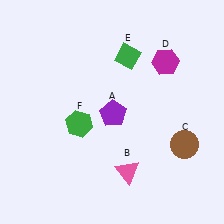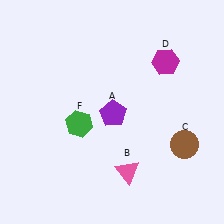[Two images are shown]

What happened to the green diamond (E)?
The green diamond (E) was removed in Image 2. It was in the top-right area of Image 1.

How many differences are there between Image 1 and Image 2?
There is 1 difference between the two images.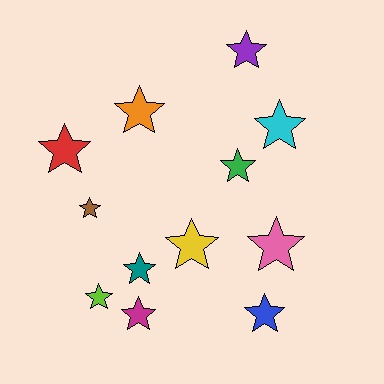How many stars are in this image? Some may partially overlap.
There are 12 stars.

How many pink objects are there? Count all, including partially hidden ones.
There is 1 pink object.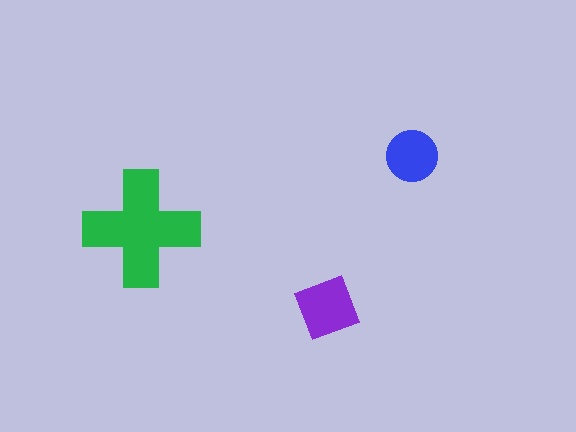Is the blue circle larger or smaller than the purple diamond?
Smaller.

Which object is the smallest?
The blue circle.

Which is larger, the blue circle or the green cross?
The green cross.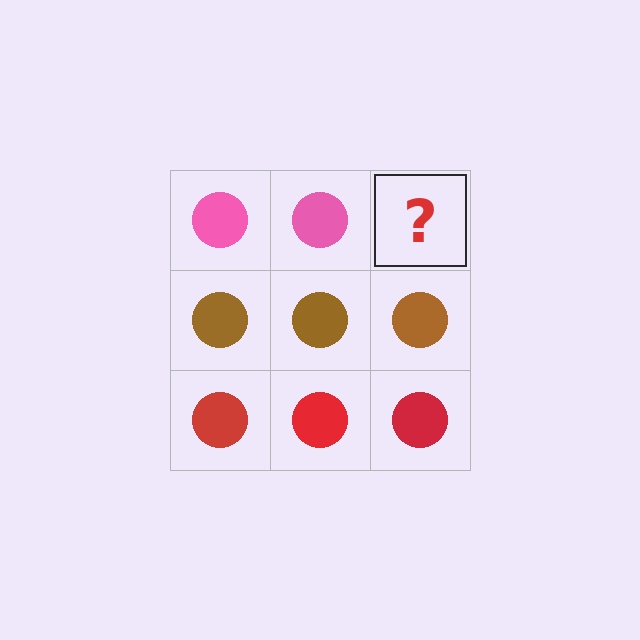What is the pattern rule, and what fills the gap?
The rule is that each row has a consistent color. The gap should be filled with a pink circle.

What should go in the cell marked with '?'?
The missing cell should contain a pink circle.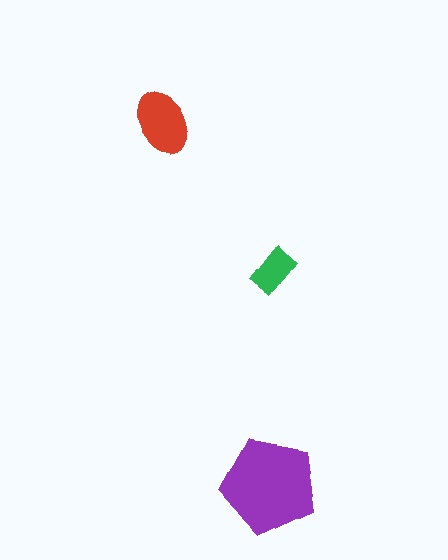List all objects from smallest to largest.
The green rectangle, the red ellipse, the purple pentagon.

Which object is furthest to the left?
The red ellipse is leftmost.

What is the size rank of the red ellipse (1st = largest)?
2nd.